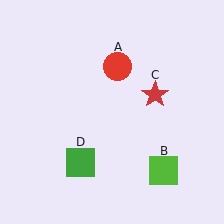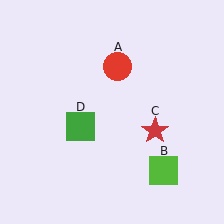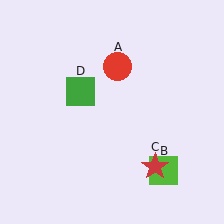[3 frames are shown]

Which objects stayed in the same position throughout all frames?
Red circle (object A) and lime square (object B) remained stationary.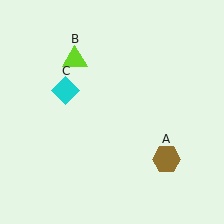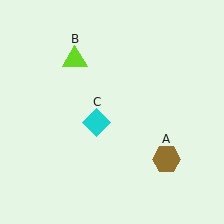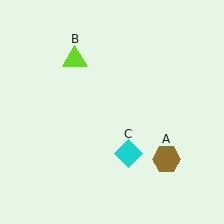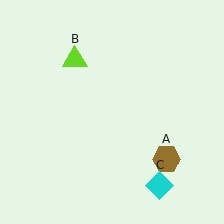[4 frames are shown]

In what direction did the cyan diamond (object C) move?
The cyan diamond (object C) moved down and to the right.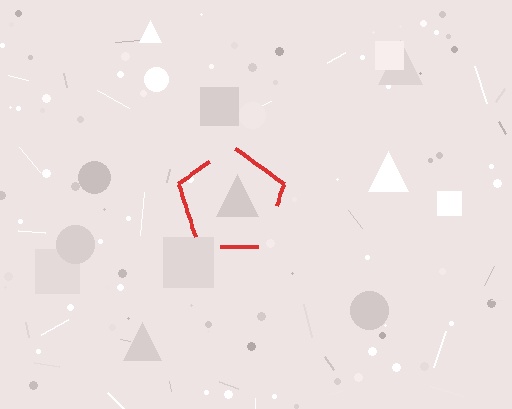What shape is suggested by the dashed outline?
The dashed outline suggests a pentagon.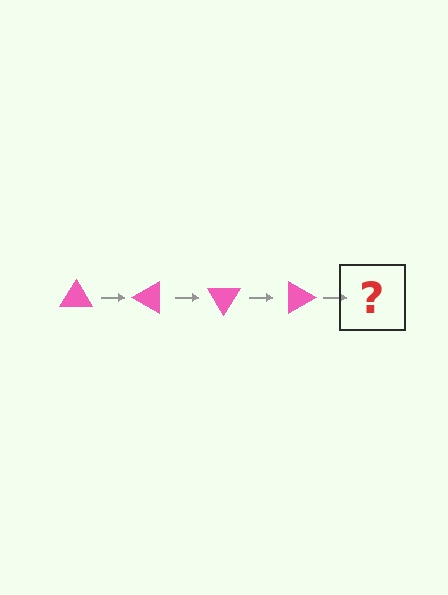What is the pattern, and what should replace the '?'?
The pattern is that the triangle rotates 30 degrees each step. The '?' should be a pink triangle rotated 120 degrees.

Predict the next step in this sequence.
The next step is a pink triangle rotated 120 degrees.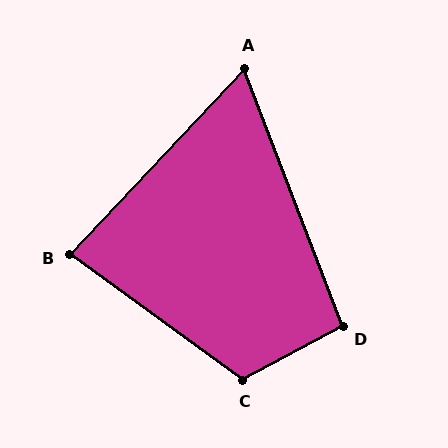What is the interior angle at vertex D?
Approximately 97 degrees (obtuse).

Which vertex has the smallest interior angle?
A, at approximately 64 degrees.